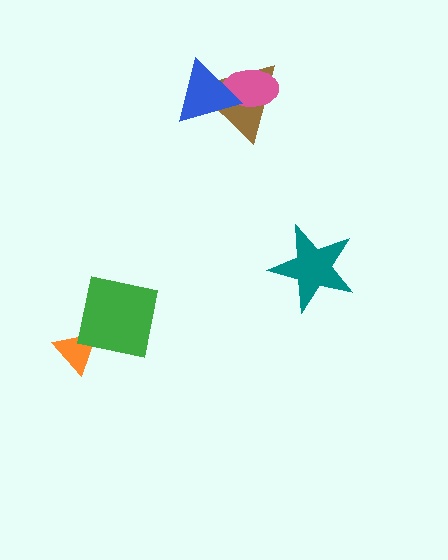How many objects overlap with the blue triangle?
2 objects overlap with the blue triangle.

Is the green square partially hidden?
No, no other shape covers it.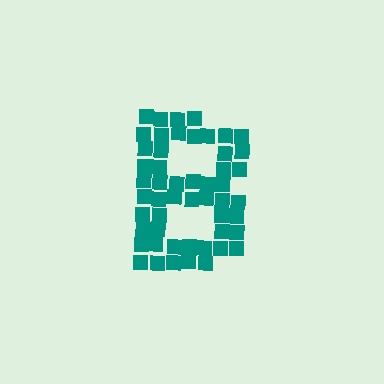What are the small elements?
The small elements are squares.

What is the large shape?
The large shape is the letter B.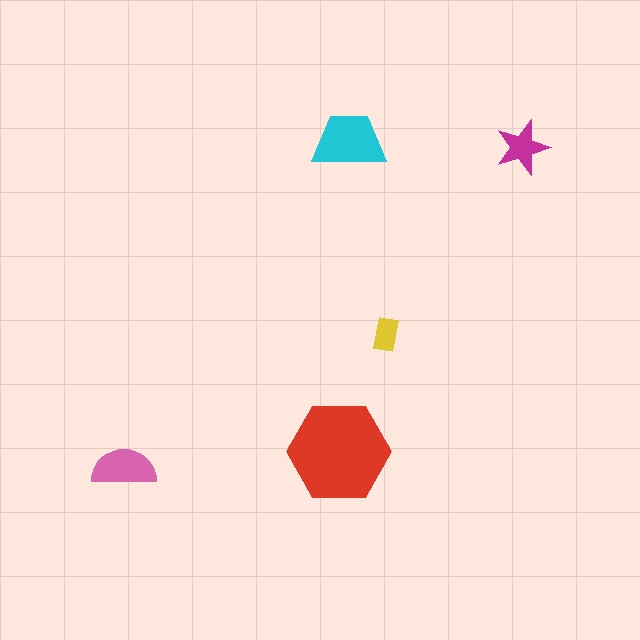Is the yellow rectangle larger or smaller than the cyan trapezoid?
Smaller.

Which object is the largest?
The red hexagon.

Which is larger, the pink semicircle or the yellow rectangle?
The pink semicircle.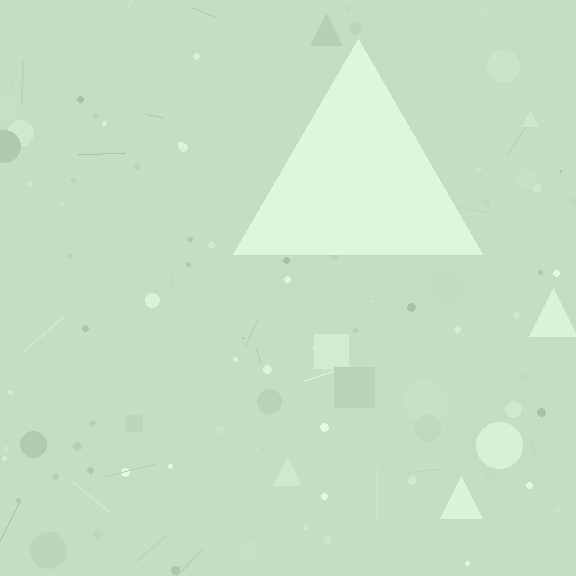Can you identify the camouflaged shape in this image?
The camouflaged shape is a triangle.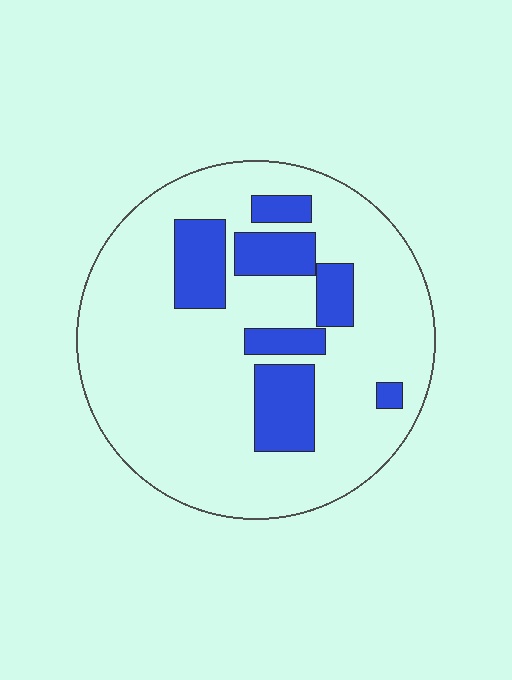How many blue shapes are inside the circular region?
7.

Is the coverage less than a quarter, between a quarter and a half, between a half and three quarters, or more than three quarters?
Less than a quarter.